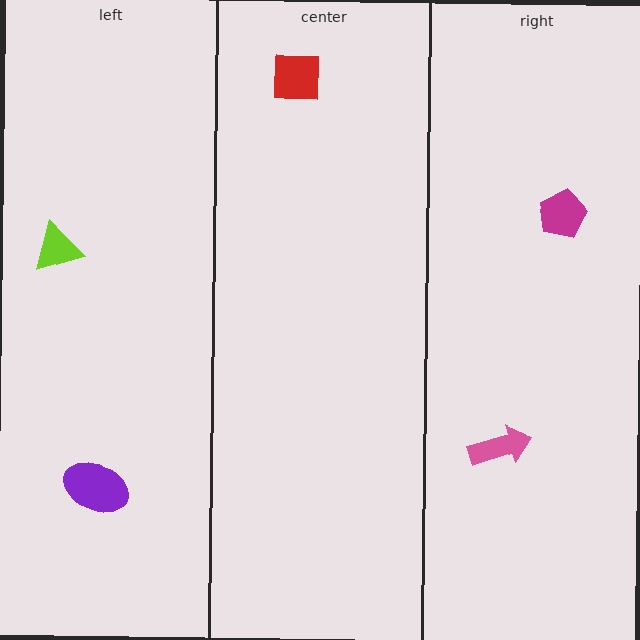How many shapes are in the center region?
1.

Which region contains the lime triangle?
The left region.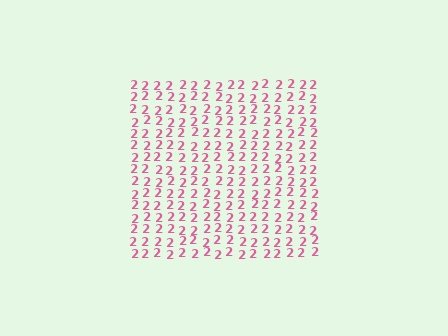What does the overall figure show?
The overall figure shows a square.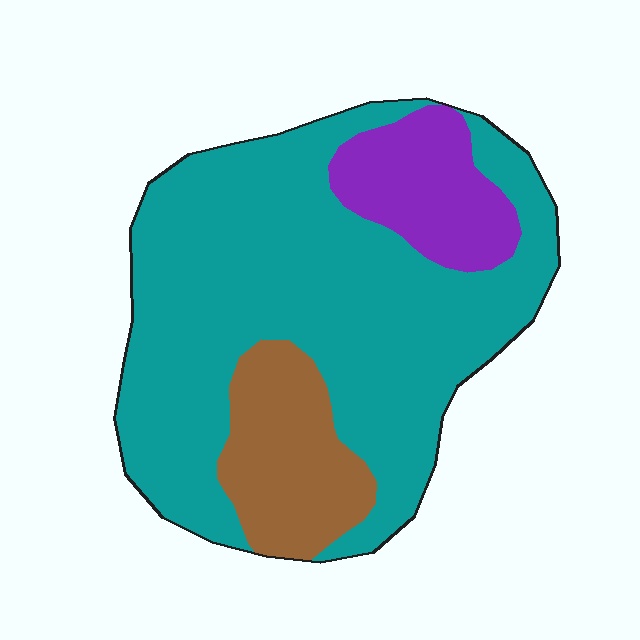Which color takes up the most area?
Teal, at roughly 70%.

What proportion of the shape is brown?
Brown takes up about one sixth (1/6) of the shape.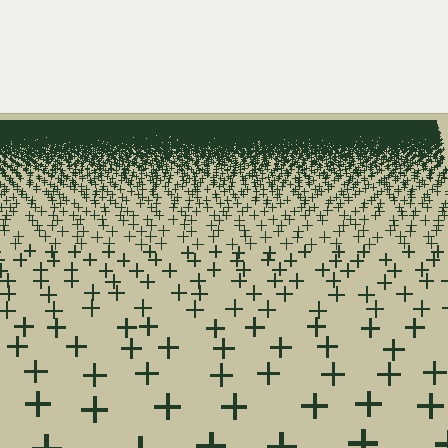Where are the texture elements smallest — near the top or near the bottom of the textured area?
Near the top.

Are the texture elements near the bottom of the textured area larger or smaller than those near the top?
Larger. Near the bottom, elements are closer to the viewer and appear at a bigger on-screen size.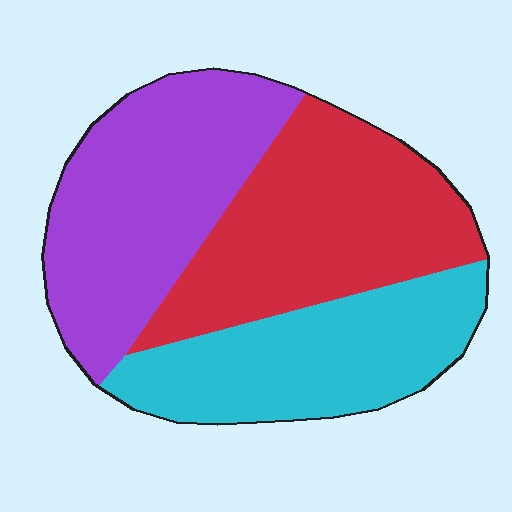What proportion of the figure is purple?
Purple takes up between a quarter and a half of the figure.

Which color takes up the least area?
Cyan, at roughly 30%.